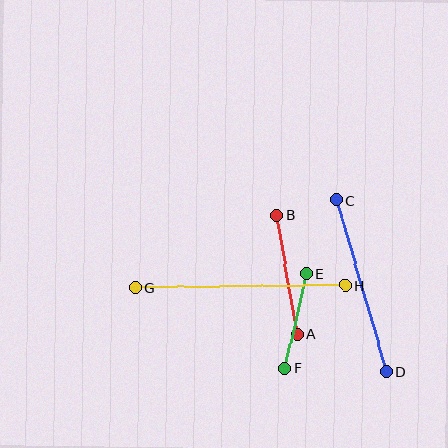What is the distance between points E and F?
The distance is approximately 97 pixels.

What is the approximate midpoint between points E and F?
The midpoint is at approximately (296, 321) pixels.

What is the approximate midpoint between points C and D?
The midpoint is at approximately (361, 286) pixels.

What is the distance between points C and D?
The distance is approximately 178 pixels.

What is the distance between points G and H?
The distance is approximately 210 pixels.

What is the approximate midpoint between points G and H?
The midpoint is at approximately (240, 286) pixels.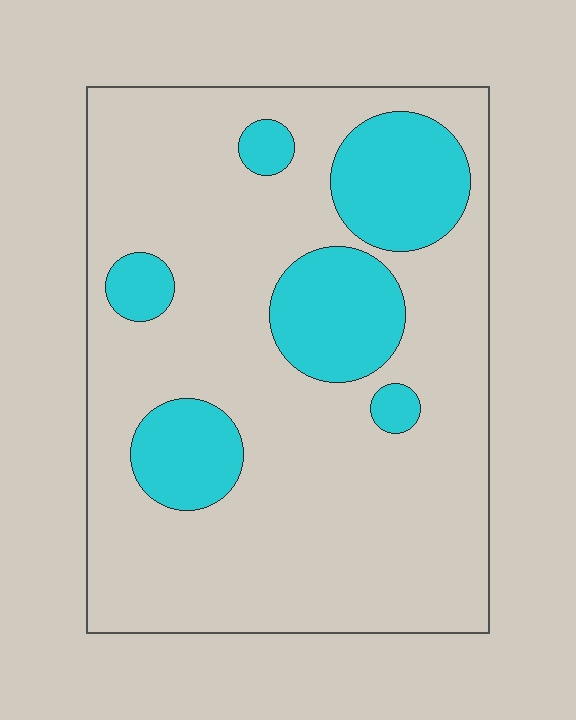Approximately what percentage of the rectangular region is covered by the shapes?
Approximately 20%.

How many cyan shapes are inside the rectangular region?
6.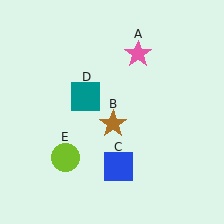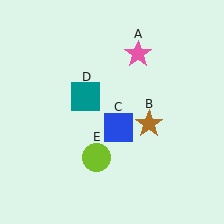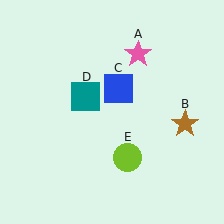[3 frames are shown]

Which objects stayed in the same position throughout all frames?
Pink star (object A) and teal square (object D) remained stationary.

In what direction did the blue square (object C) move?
The blue square (object C) moved up.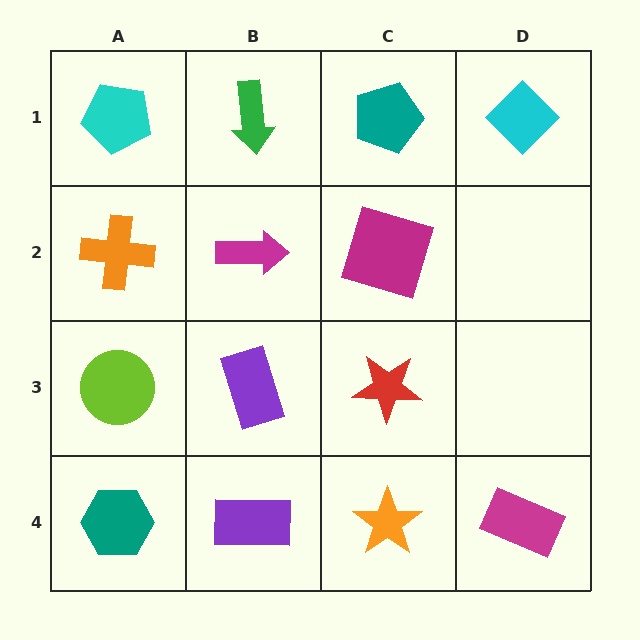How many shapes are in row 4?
4 shapes.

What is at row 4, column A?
A teal hexagon.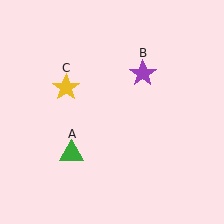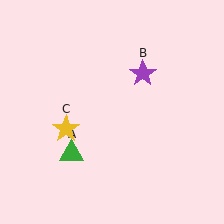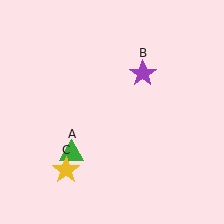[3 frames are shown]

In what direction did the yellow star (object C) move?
The yellow star (object C) moved down.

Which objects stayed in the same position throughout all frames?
Green triangle (object A) and purple star (object B) remained stationary.